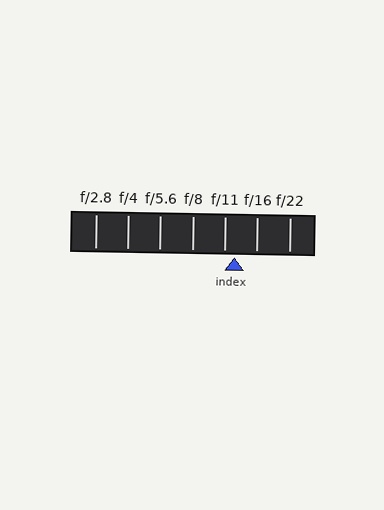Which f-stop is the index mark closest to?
The index mark is closest to f/11.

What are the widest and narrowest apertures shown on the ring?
The widest aperture shown is f/2.8 and the narrowest is f/22.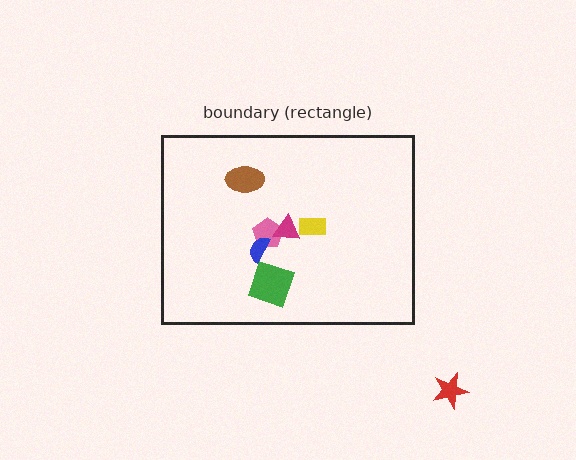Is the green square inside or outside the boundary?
Inside.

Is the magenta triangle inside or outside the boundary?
Inside.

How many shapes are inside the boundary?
6 inside, 1 outside.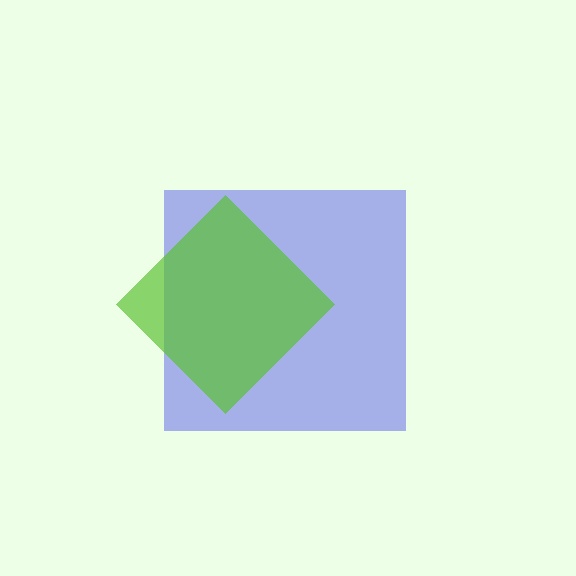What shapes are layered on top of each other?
The layered shapes are: a blue square, a lime diamond.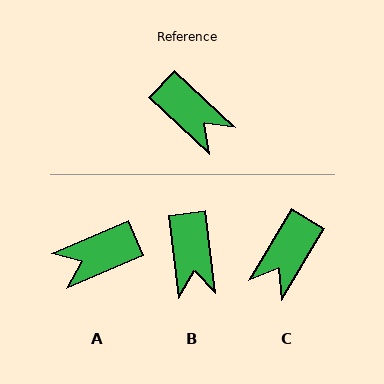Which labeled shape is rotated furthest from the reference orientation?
A, about 114 degrees away.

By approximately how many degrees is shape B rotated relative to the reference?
Approximately 40 degrees clockwise.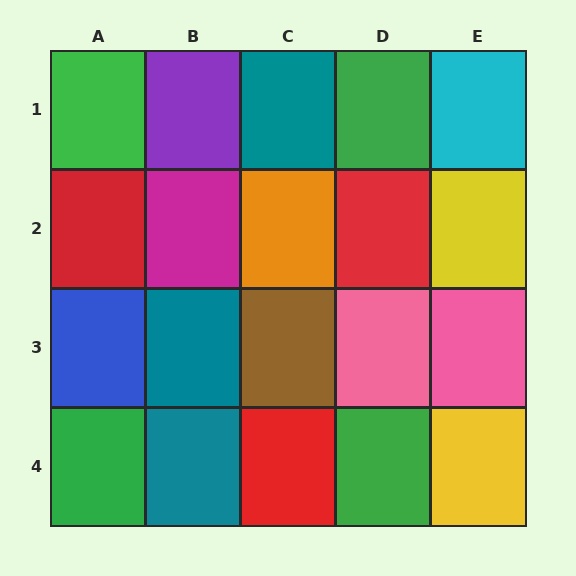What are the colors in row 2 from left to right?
Red, magenta, orange, red, yellow.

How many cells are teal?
3 cells are teal.